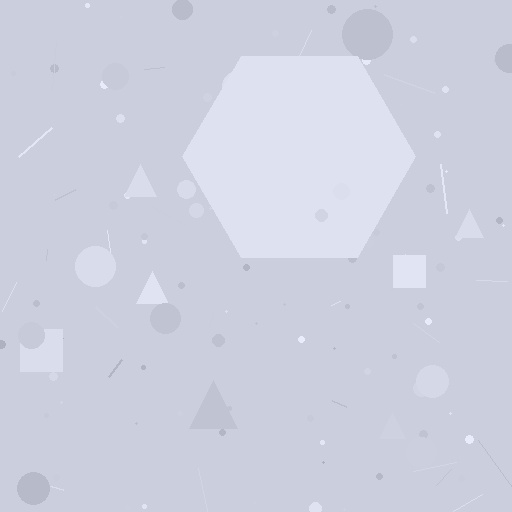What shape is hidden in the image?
A hexagon is hidden in the image.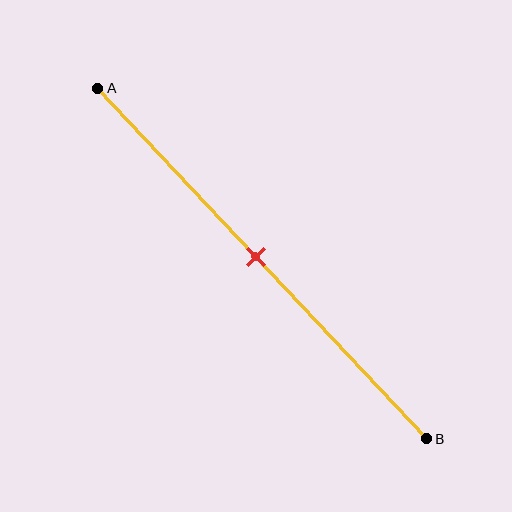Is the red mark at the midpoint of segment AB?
Yes, the mark is approximately at the midpoint.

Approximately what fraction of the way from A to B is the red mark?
The red mark is approximately 50% of the way from A to B.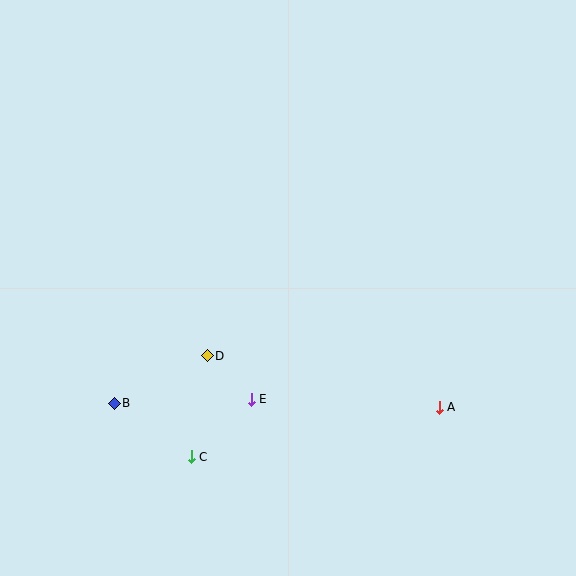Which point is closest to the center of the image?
Point D at (207, 356) is closest to the center.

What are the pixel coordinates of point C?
Point C is at (191, 457).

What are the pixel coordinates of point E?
Point E is at (251, 399).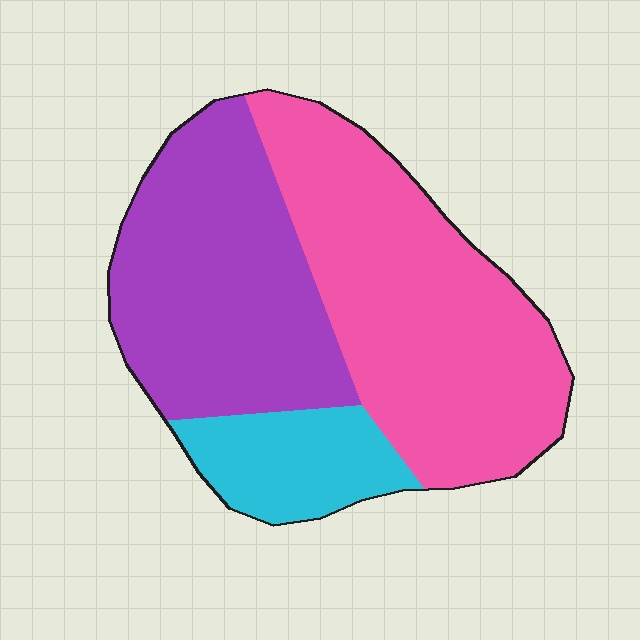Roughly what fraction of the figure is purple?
Purple takes up about three eighths (3/8) of the figure.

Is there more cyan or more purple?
Purple.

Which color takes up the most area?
Pink, at roughly 45%.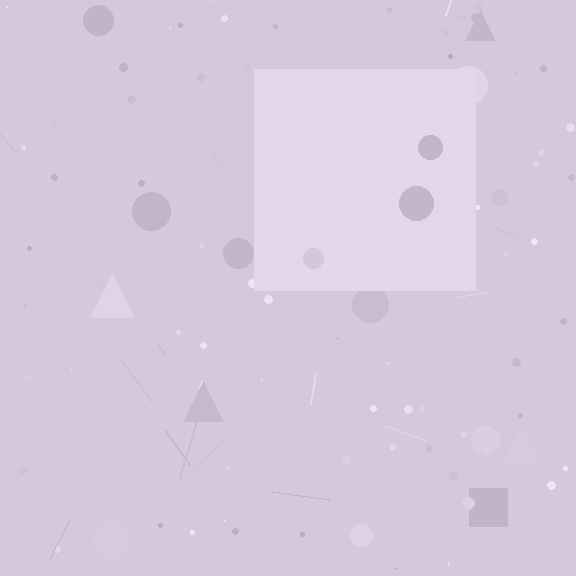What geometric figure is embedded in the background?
A square is embedded in the background.